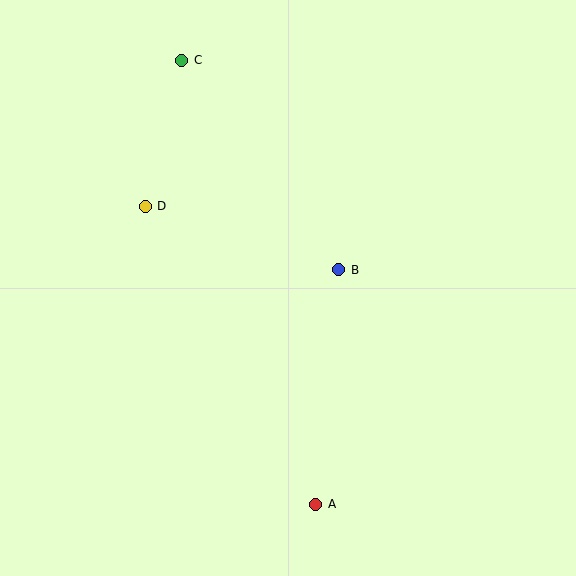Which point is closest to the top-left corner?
Point C is closest to the top-left corner.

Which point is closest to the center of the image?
Point B at (339, 270) is closest to the center.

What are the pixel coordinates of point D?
Point D is at (145, 206).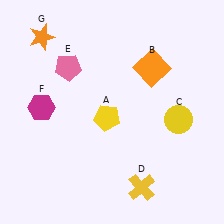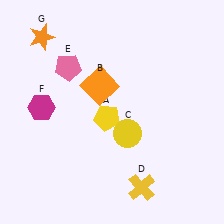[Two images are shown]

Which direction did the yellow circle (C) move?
The yellow circle (C) moved left.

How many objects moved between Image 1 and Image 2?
2 objects moved between the two images.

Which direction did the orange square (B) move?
The orange square (B) moved left.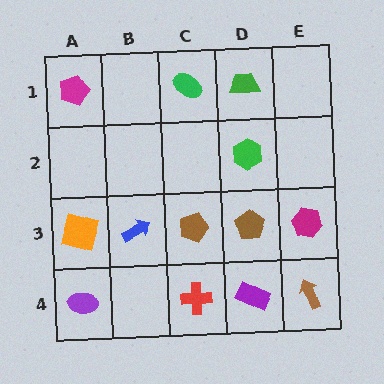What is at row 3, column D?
A brown pentagon.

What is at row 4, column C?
A red cross.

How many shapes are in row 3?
5 shapes.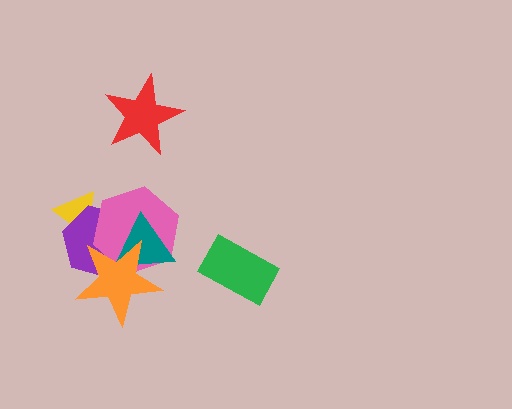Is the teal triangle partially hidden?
Yes, it is partially covered by another shape.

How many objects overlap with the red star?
0 objects overlap with the red star.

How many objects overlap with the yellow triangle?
2 objects overlap with the yellow triangle.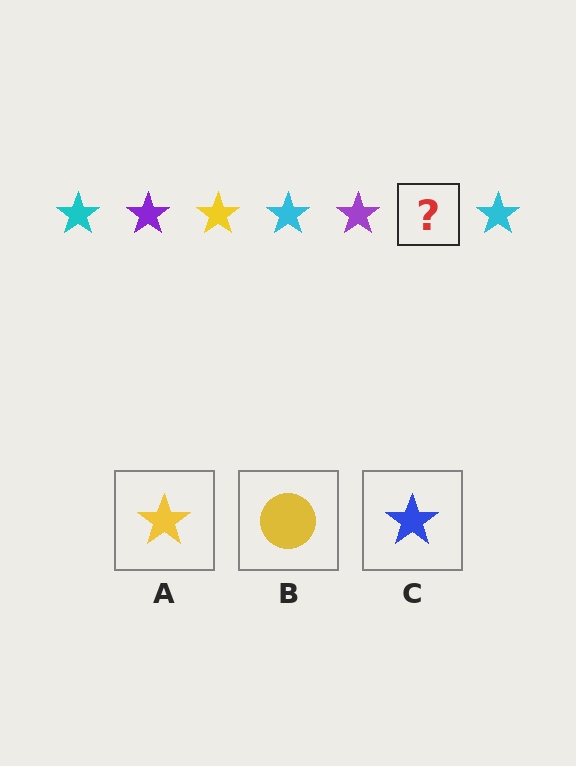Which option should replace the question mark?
Option A.